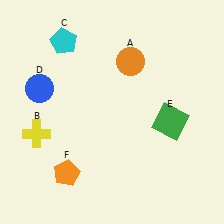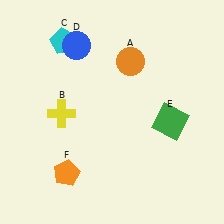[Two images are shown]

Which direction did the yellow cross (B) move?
The yellow cross (B) moved right.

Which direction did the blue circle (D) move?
The blue circle (D) moved up.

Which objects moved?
The objects that moved are: the yellow cross (B), the blue circle (D).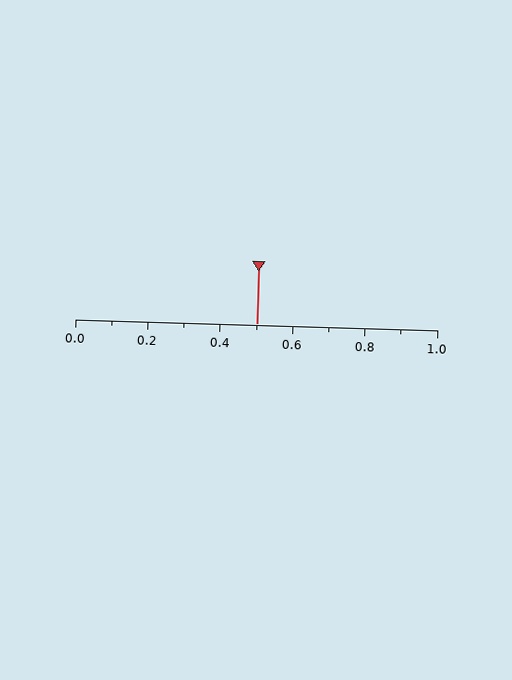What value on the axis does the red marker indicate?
The marker indicates approximately 0.5.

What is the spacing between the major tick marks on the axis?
The major ticks are spaced 0.2 apart.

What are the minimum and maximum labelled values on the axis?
The axis runs from 0.0 to 1.0.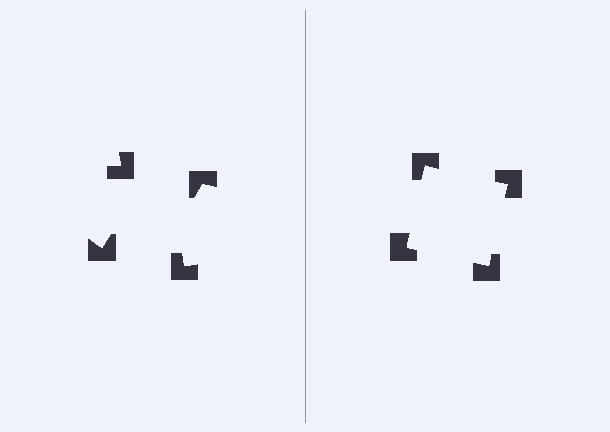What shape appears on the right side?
An illusory square.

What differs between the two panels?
The notched squares are positioned identically on both sides; only the wedge orientations differ. On the right they align to a square; on the left they are misaligned.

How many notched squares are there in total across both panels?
8 — 4 on each side.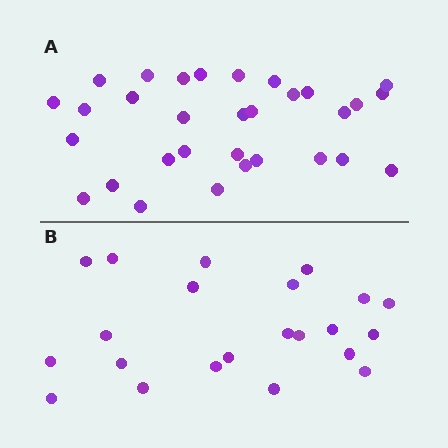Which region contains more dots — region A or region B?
Region A (the top region) has more dots.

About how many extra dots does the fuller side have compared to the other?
Region A has roughly 8 or so more dots than region B.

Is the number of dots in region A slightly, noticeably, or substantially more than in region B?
Region A has noticeably more, but not dramatically so. The ratio is roughly 1.4 to 1.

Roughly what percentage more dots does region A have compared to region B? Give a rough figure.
About 40% more.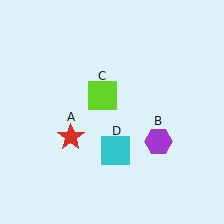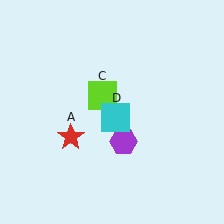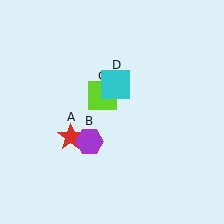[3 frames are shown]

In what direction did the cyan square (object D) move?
The cyan square (object D) moved up.